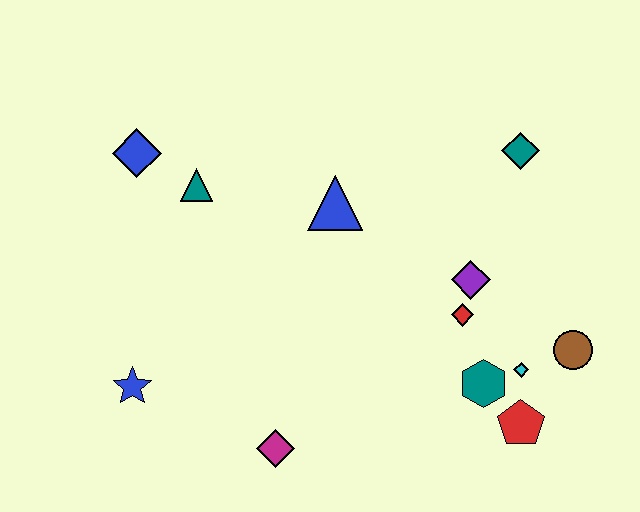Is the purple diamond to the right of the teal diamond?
No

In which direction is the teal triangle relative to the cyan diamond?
The teal triangle is to the left of the cyan diamond.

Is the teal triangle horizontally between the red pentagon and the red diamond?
No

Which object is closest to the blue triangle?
The teal triangle is closest to the blue triangle.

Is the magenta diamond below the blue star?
Yes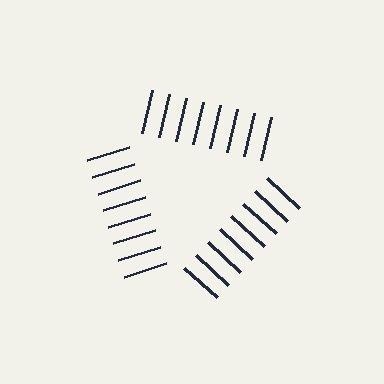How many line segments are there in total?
24 — 8 along each of the 3 edges.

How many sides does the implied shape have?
3 sides — the line-ends trace a triangle.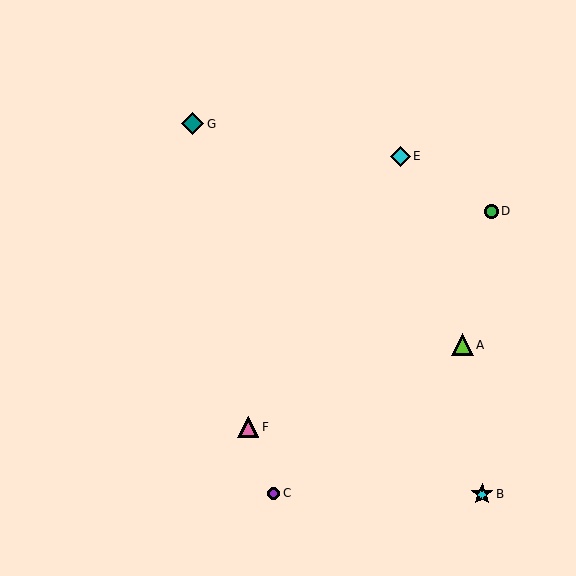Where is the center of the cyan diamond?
The center of the cyan diamond is at (401, 156).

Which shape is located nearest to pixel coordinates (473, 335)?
The lime triangle (labeled A) at (463, 345) is nearest to that location.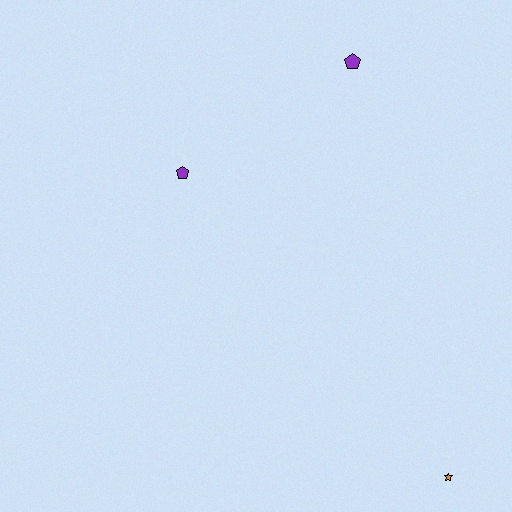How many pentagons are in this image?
There are 2 pentagons.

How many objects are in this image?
There are 3 objects.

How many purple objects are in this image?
There are 2 purple objects.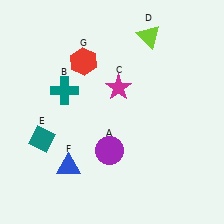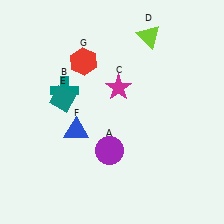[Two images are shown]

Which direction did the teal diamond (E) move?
The teal diamond (E) moved up.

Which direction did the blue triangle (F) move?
The blue triangle (F) moved up.